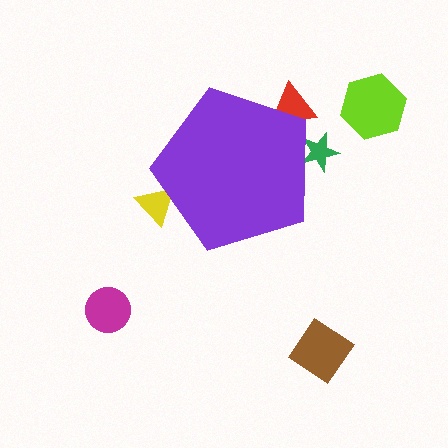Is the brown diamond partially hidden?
No, the brown diamond is fully visible.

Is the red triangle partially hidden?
Yes, the red triangle is partially hidden behind the purple pentagon.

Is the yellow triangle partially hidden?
Yes, the yellow triangle is partially hidden behind the purple pentagon.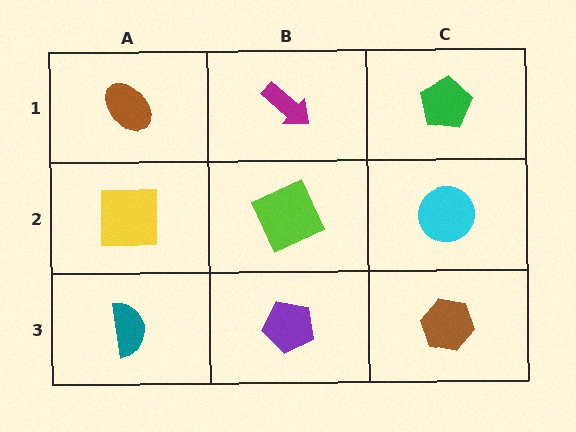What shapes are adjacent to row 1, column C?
A cyan circle (row 2, column C), a magenta arrow (row 1, column B).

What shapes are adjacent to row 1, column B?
A lime square (row 2, column B), a brown ellipse (row 1, column A), a green pentagon (row 1, column C).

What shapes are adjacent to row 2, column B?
A magenta arrow (row 1, column B), a purple pentagon (row 3, column B), a yellow square (row 2, column A), a cyan circle (row 2, column C).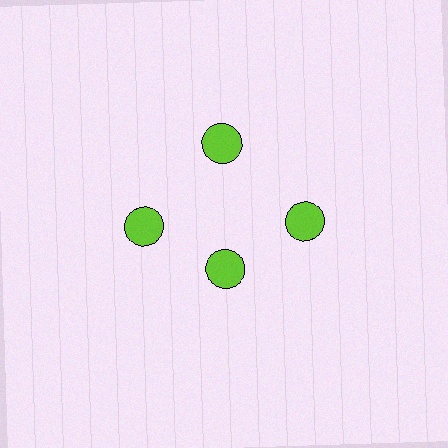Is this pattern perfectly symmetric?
No. The 4 lime circles are arranged in a ring, but one element near the 6 o'clock position is pulled inward toward the center, breaking the 4-fold rotational symmetry.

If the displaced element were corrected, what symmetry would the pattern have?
It would have 4-fold rotational symmetry — the pattern would map onto itself every 90 degrees.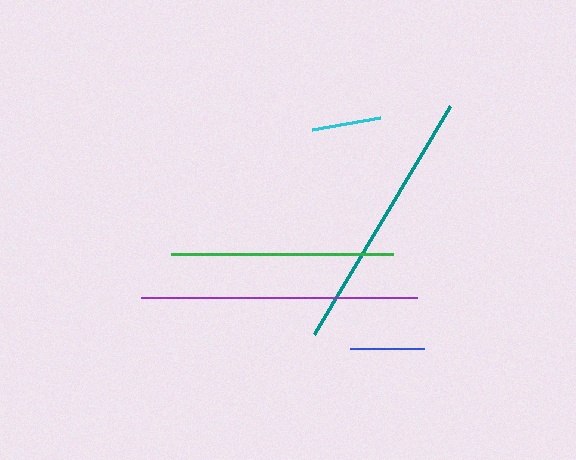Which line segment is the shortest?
The cyan line is the shortest at approximately 70 pixels.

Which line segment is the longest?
The purple line is the longest at approximately 276 pixels.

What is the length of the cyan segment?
The cyan segment is approximately 70 pixels long.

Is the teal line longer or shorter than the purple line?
The purple line is longer than the teal line.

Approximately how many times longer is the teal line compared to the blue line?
The teal line is approximately 3.5 times the length of the blue line.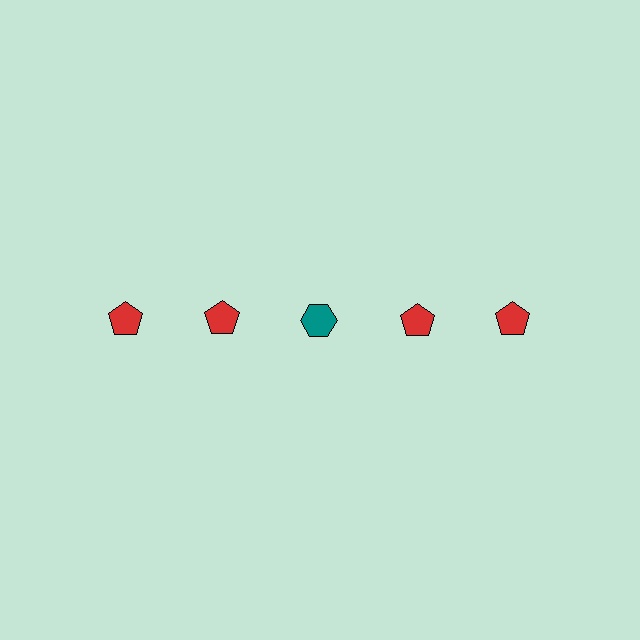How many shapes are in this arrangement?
There are 5 shapes arranged in a grid pattern.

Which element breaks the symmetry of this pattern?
The teal hexagon in the top row, center column breaks the symmetry. All other shapes are red pentagons.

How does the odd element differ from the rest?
It differs in both color (teal instead of red) and shape (hexagon instead of pentagon).